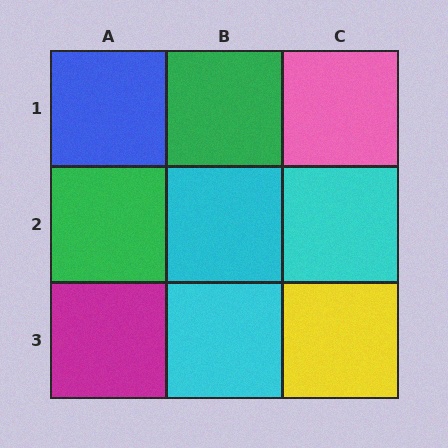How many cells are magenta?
1 cell is magenta.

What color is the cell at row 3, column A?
Magenta.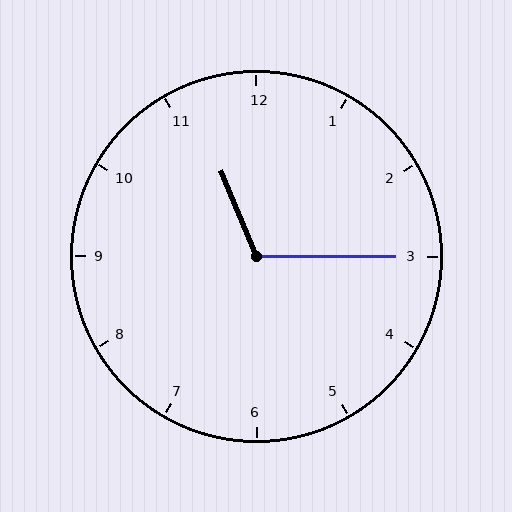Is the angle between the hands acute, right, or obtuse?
It is obtuse.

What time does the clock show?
11:15.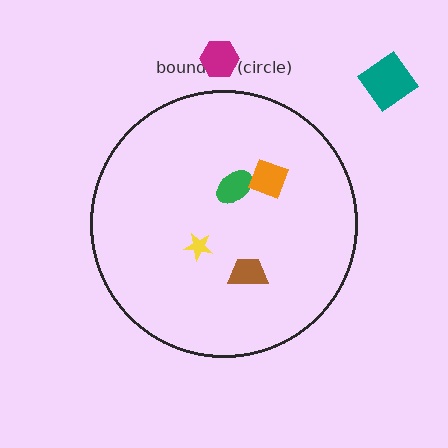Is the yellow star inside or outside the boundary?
Inside.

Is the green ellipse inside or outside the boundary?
Inside.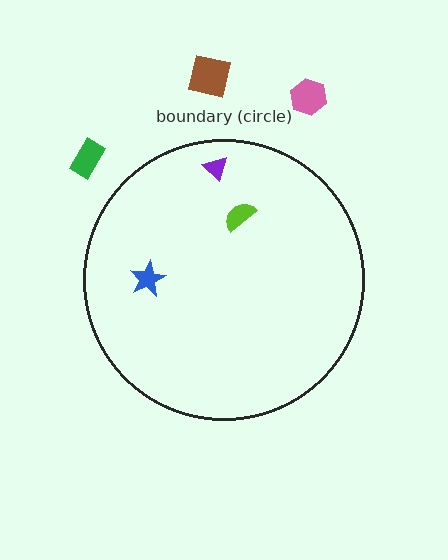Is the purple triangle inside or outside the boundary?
Inside.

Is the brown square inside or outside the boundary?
Outside.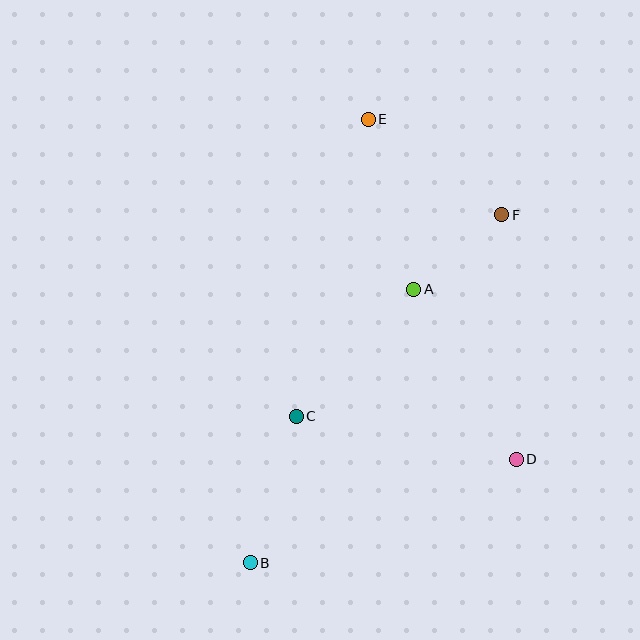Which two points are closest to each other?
Points A and F are closest to each other.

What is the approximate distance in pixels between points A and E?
The distance between A and E is approximately 176 pixels.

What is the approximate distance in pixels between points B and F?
The distance between B and F is approximately 429 pixels.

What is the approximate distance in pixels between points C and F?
The distance between C and F is approximately 288 pixels.